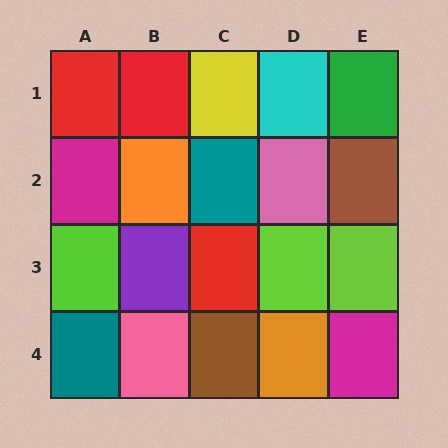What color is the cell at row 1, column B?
Red.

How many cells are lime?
3 cells are lime.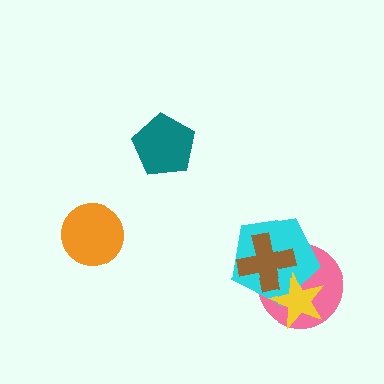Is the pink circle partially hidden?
Yes, it is partially covered by another shape.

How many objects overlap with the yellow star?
3 objects overlap with the yellow star.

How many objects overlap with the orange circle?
0 objects overlap with the orange circle.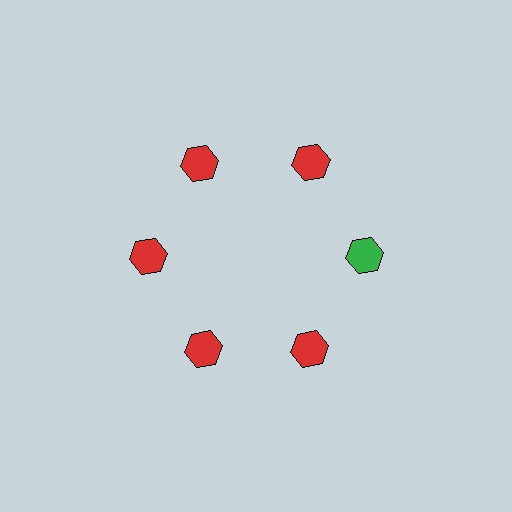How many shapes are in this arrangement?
There are 6 shapes arranged in a ring pattern.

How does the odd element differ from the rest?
It has a different color: green instead of red.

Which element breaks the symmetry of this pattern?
The green hexagon at roughly the 3 o'clock position breaks the symmetry. All other shapes are red hexagons.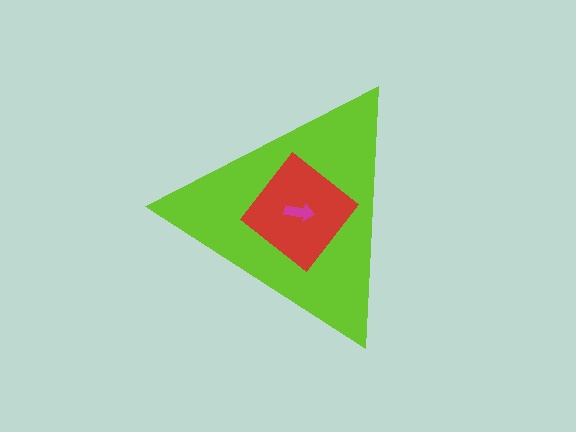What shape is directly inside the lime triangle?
The red diamond.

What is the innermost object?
The magenta arrow.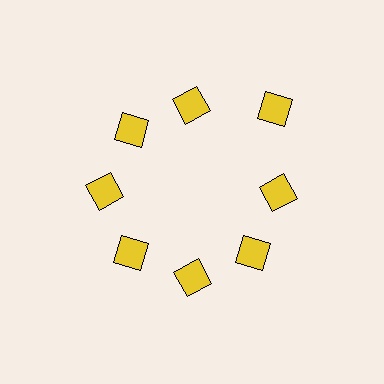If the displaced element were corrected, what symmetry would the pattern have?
It would have 8-fold rotational symmetry — the pattern would map onto itself every 45 degrees.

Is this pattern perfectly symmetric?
No. The 8 yellow diamonds are arranged in a ring, but one element near the 2 o'clock position is pushed outward from the center, breaking the 8-fold rotational symmetry.